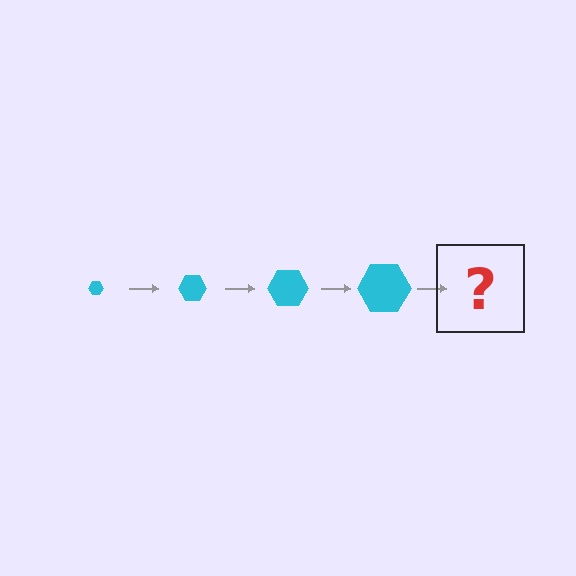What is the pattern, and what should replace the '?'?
The pattern is that the hexagon gets progressively larger each step. The '?' should be a cyan hexagon, larger than the previous one.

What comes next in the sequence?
The next element should be a cyan hexagon, larger than the previous one.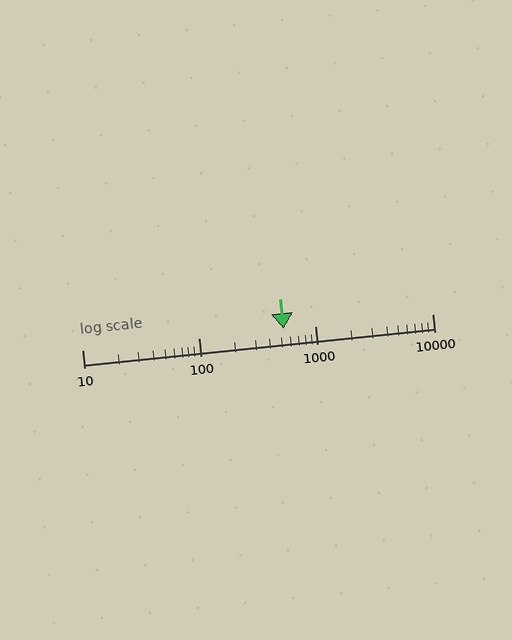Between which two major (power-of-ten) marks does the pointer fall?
The pointer is between 100 and 1000.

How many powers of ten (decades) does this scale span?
The scale spans 3 decades, from 10 to 10000.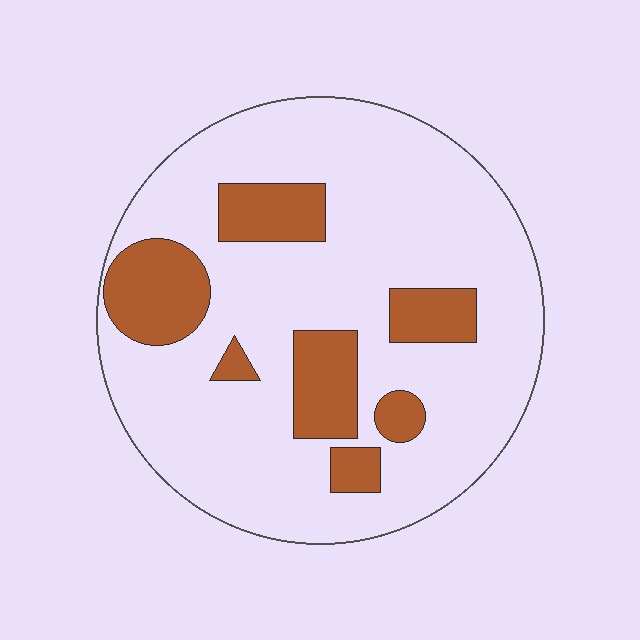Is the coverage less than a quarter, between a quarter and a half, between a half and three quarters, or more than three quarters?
Less than a quarter.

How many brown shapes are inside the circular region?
7.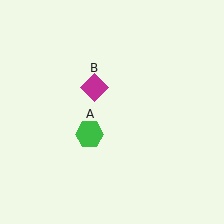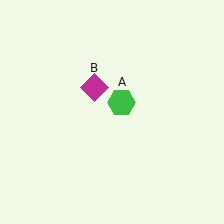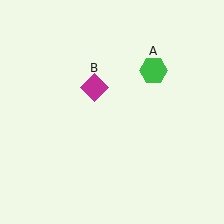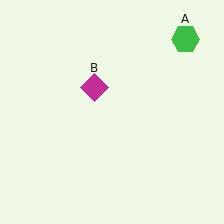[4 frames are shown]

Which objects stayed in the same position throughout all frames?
Magenta diamond (object B) remained stationary.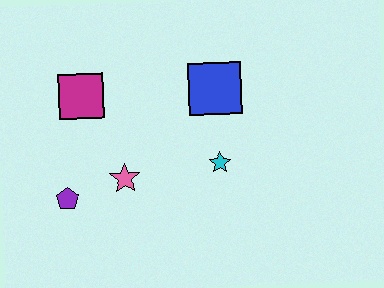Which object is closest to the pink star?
The purple pentagon is closest to the pink star.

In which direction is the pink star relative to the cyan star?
The pink star is to the left of the cyan star.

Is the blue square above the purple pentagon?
Yes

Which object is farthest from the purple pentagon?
The blue square is farthest from the purple pentagon.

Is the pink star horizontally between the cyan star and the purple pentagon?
Yes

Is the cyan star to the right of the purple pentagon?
Yes